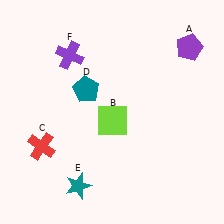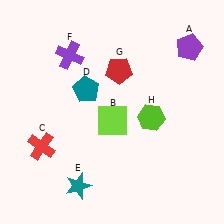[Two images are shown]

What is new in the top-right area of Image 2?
A red pentagon (G) was added in the top-right area of Image 2.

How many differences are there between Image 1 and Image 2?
There are 2 differences between the two images.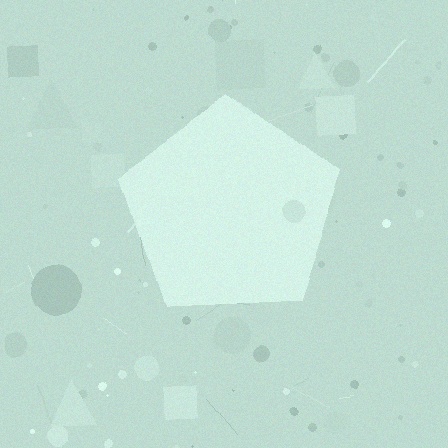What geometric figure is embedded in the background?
A pentagon is embedded in the background.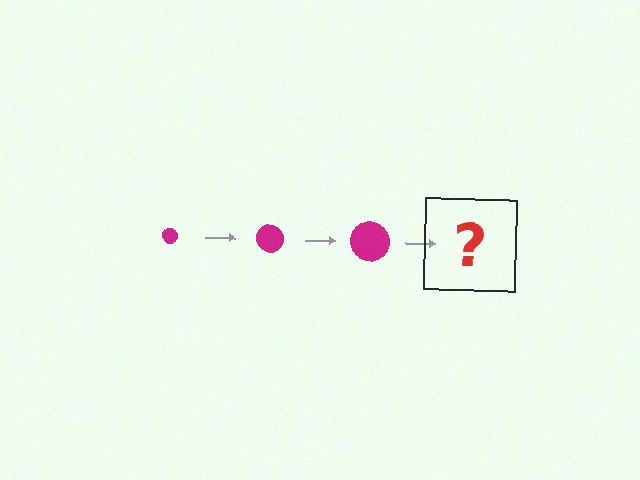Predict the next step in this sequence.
The next step is a magenta circle, larger than the previous one.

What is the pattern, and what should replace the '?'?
The pattern is that the circle gets progressively larger each step. The '?' should be a magenta circle, larger than the previous one.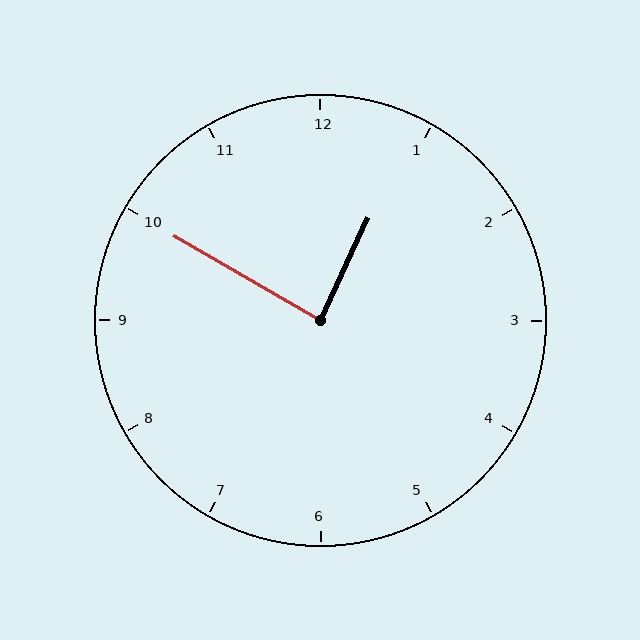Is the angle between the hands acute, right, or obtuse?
It is right.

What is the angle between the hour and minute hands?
Approximately 85 degrees.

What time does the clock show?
12:50.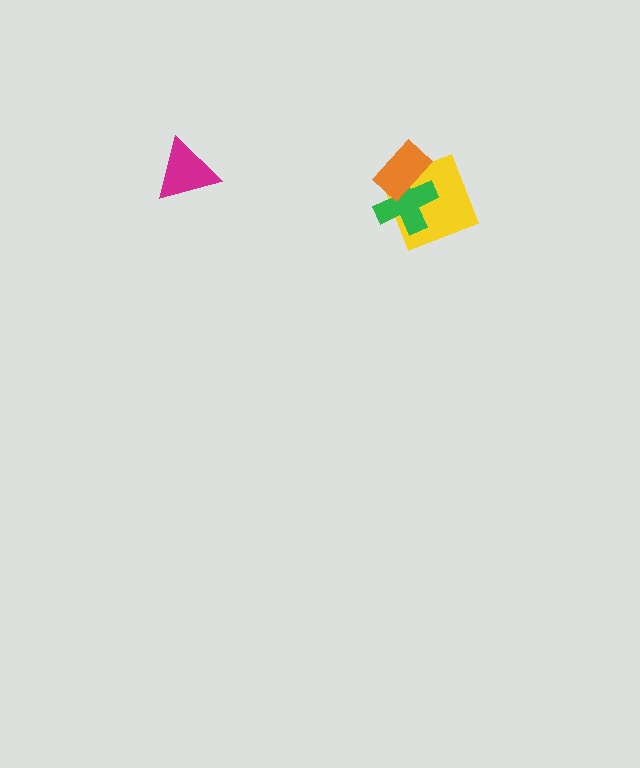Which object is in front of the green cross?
The orange rectangle is in front of the green cross.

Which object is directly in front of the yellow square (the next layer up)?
The green cross is directly in front of the yellow square.